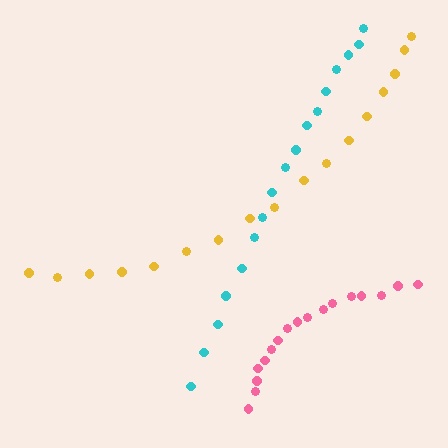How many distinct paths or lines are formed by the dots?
There are 3 distinct paths.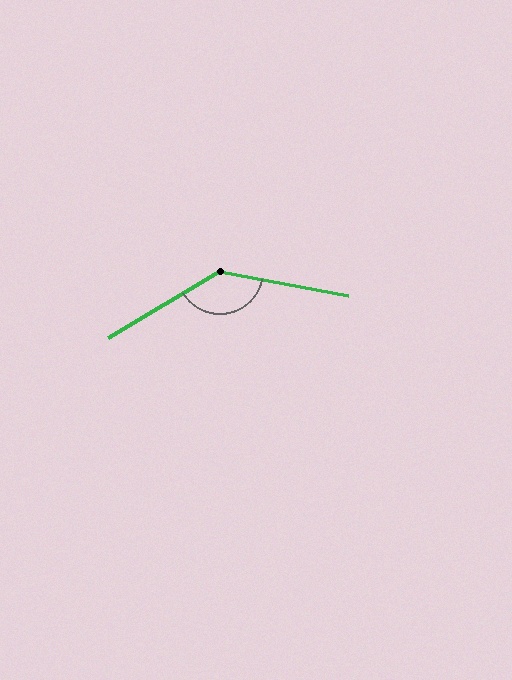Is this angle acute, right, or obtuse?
It is obtuse.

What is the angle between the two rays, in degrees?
Approximately 138 degrees.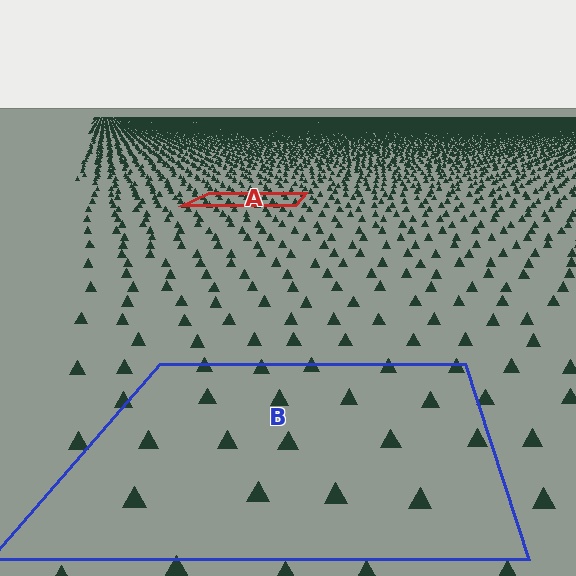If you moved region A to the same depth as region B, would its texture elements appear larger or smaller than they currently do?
They would appear larger. At a closer depth, the same texture elements are projected at a bigger on-screen size.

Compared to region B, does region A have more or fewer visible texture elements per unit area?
Region A has more texture elements per unit area — they are packed more densely because it is farther away.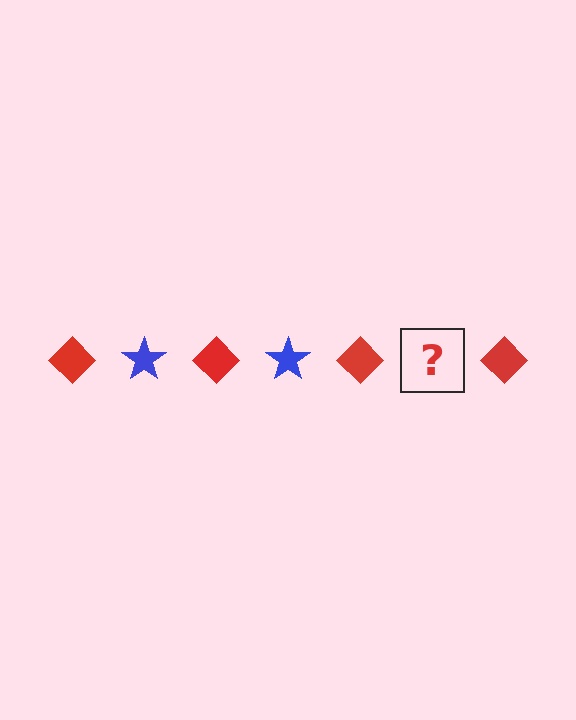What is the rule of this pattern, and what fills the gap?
The rule is that the pattern alternates between red diamond and blue star. The gap should be filled with a blue star.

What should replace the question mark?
The question mark should be replaced with a blue star.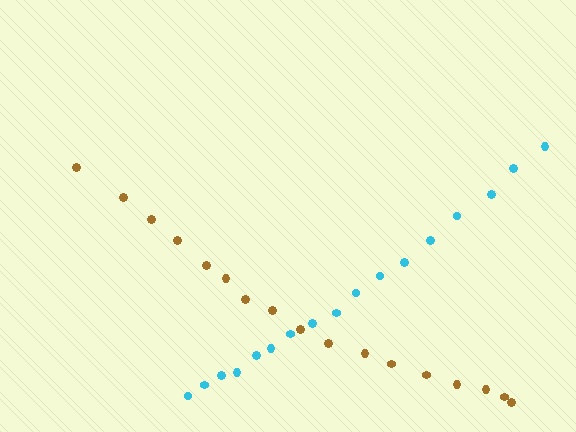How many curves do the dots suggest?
There are 2 distinct paths.